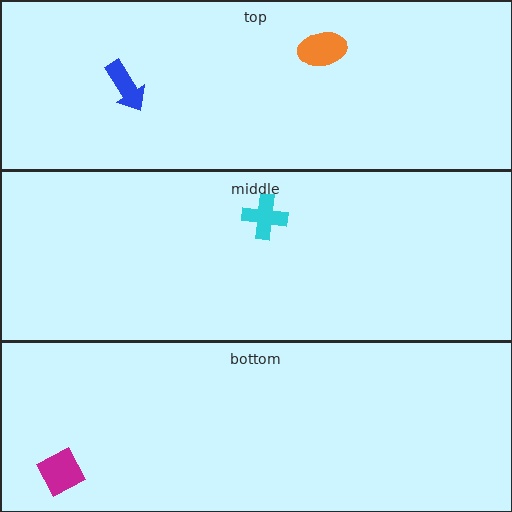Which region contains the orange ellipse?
The top region.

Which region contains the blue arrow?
The top region.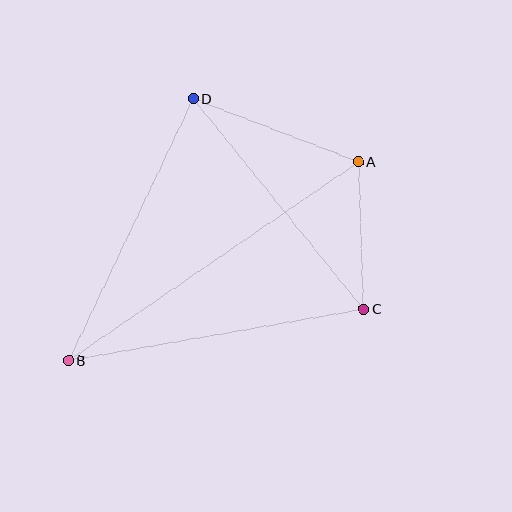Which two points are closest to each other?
Points A and C are closest to each other.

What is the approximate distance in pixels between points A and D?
The distance between A and D is approximately 177 pixels.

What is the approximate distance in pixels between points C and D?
The distance between C and D is approximately 271 pixels.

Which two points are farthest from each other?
Points A and B are farthest from each other.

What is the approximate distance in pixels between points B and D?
The distance between B and D is approximately 290 pixels.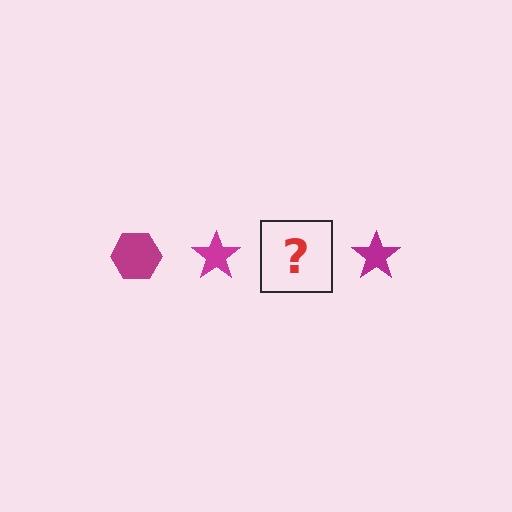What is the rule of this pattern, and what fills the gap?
The rule is that the pattern cycles through hexagon, star shapes in magenta. The gap should be filled with a magenta hexagon.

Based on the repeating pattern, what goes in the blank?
The blank should be a magenta hexagon.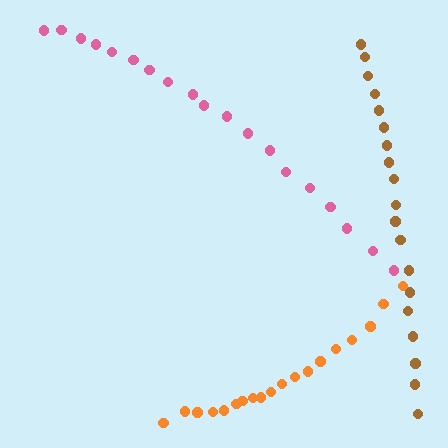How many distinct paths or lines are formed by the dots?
There are 3 distinct paths.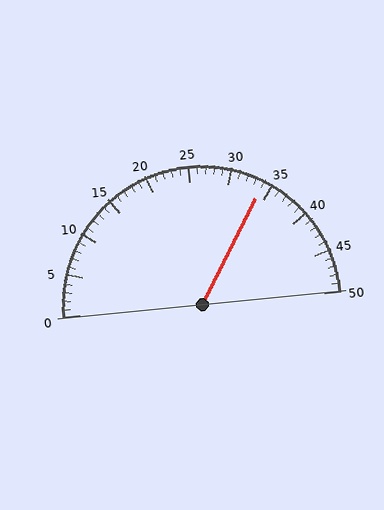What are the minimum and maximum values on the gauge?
The gauge ranges from 0 to 50.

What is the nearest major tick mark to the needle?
The nearest major tick mark is 35.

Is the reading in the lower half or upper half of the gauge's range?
The reading is in the upper half of the range (0 to 50).